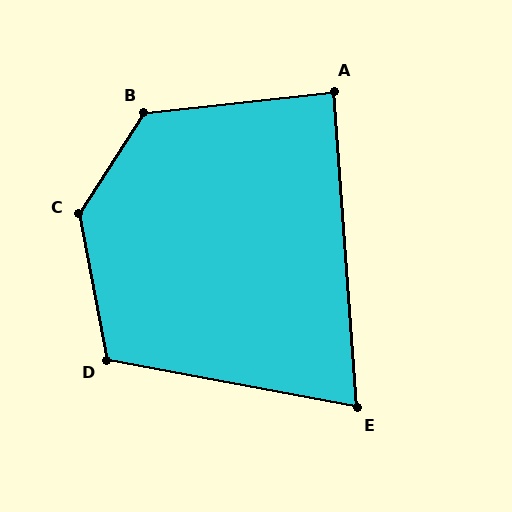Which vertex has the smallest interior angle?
E, at approximately 75 degrees.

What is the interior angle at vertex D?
Approximately 111 degrees (obtuse).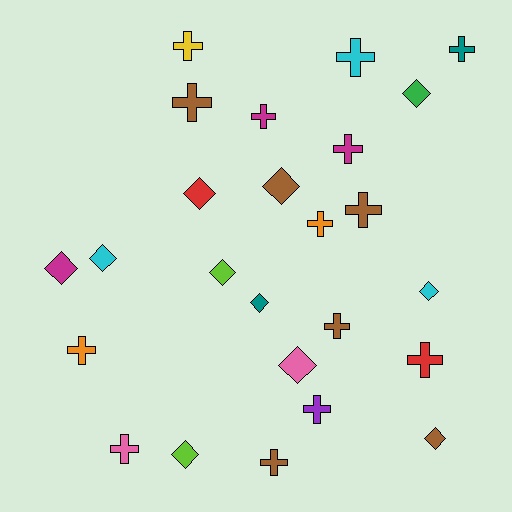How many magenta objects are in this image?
There are 3 magenta objects.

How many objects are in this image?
There are 25 objects.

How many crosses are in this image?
There are 14 crosses.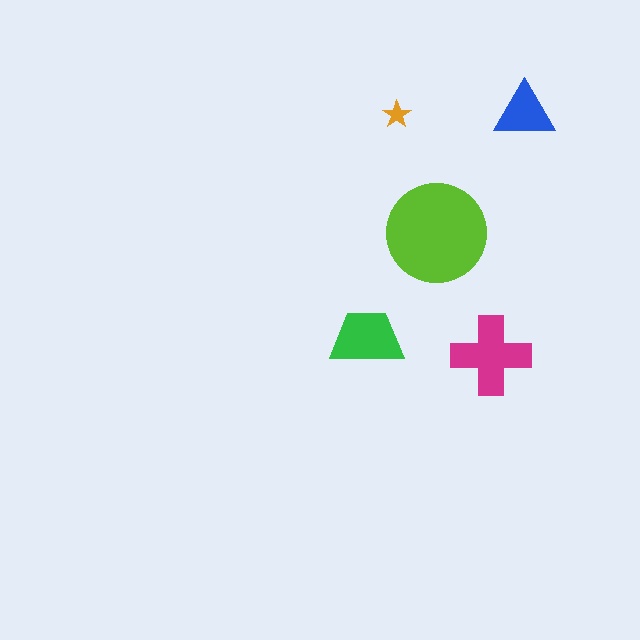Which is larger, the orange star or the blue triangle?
The blue triangle.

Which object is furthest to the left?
The green trapezoid is leftmost.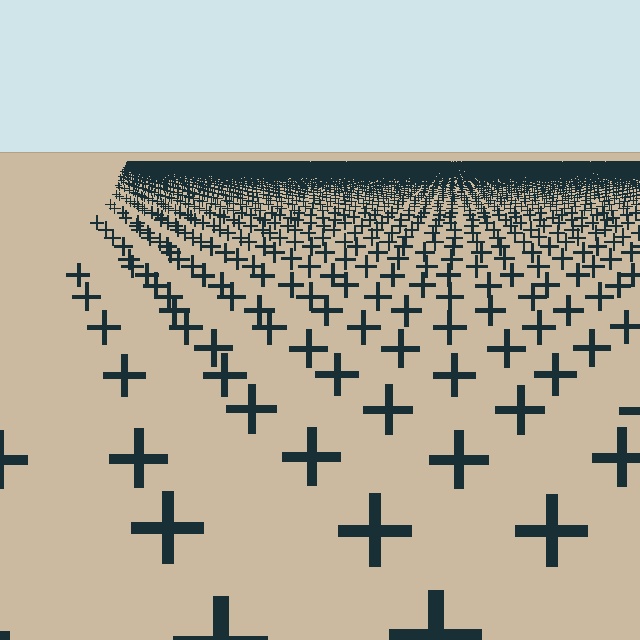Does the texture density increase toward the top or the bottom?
Density increases toward the top.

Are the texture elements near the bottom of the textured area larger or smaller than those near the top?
Larger. Near the bottom, elements are closer to the viewer and appear at a bigger on-screen size.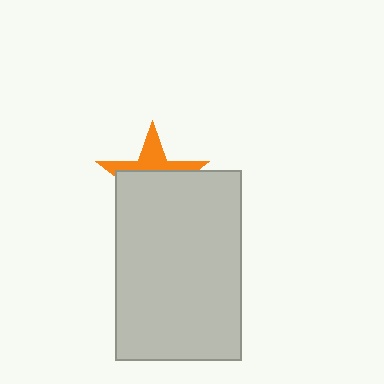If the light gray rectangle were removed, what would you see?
You would see the complete orange star.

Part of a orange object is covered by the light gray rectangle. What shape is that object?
It is a star.